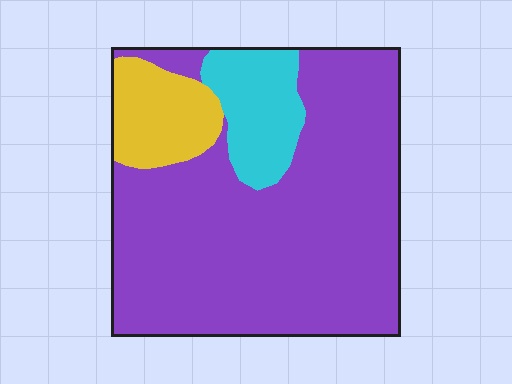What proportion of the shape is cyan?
Cyan takes up about one eighth (1/8) of the shape.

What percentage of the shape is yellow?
Yellow takes up less than a quarter of the shape.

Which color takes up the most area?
Purple, at roughly 75%.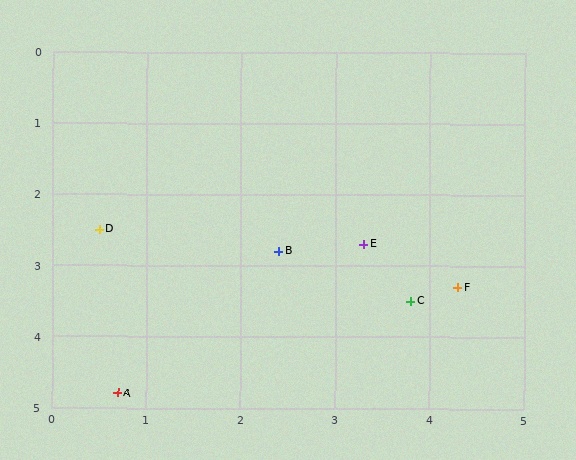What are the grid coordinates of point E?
Point E is at approximately (3.3, 2.7).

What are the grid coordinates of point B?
Point B is at approximately (2.4, 2.8).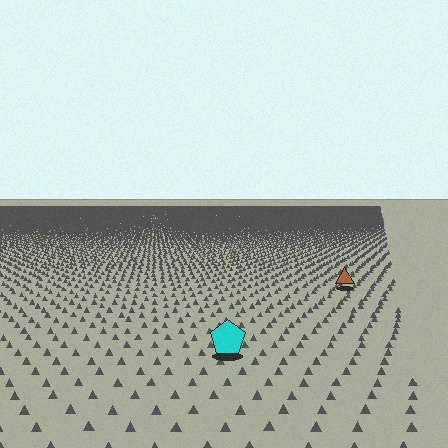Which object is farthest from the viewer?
The brown triangle is farthest from the viewer. It appears smaller and the ground texture around it is denser.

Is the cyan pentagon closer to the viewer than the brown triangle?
Yes. The cyan pentagon is closer — you can tell from the texture gradient: the ground texture is coarser near it.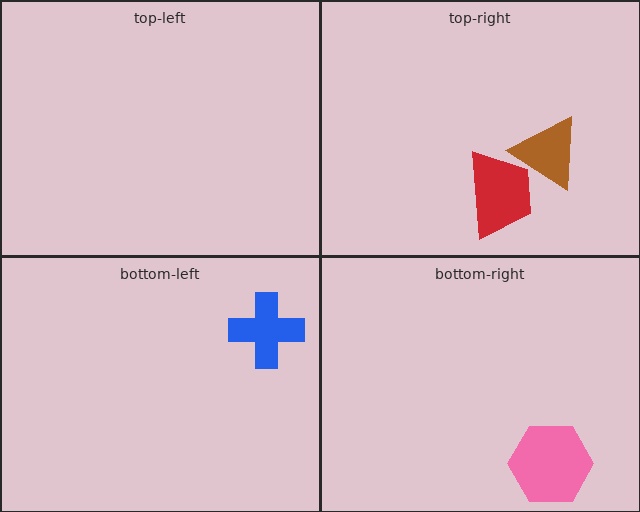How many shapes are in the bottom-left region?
1.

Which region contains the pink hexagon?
The bottom-right region.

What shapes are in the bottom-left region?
The blue cross.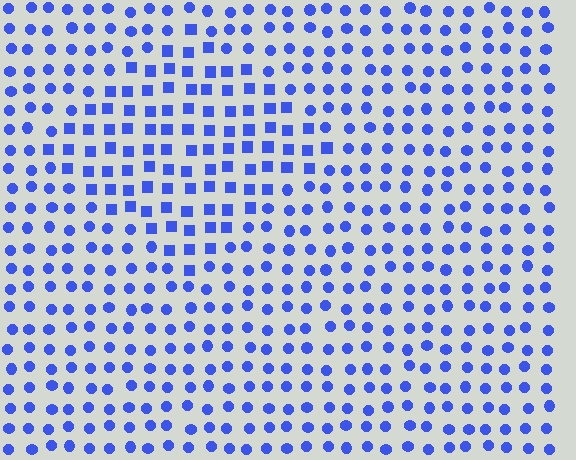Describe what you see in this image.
The image is filled with small blue elements arranged in a uniform grid. A diamond-shaped region contains squares, while the surrounding area contains circles. The boundary is defined purely by the change in element shape.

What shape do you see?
I see a diamond.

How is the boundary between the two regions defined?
The boundary is defined by a change in element shape: squares inside vs. circles outside. All elements share the same color and spacing.